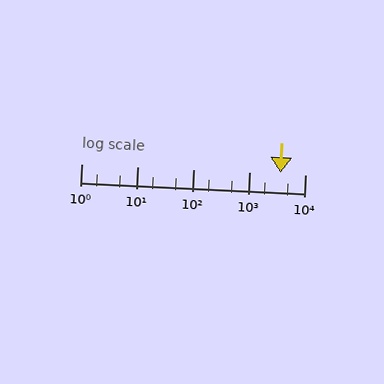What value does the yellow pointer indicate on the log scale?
The pointer indicates approximately 3700.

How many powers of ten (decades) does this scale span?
The scale spans 4 decades, from 1 to 10000.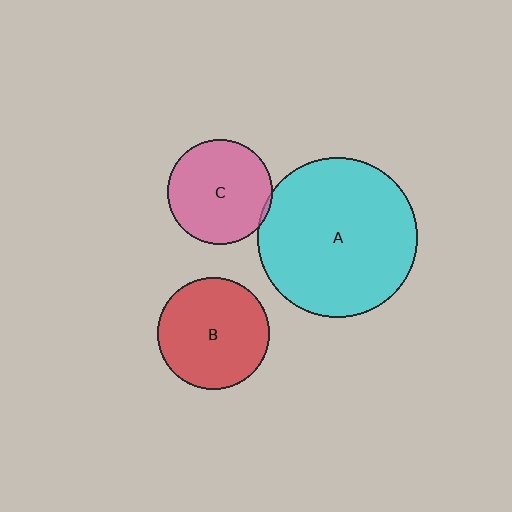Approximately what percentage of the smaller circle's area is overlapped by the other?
Approximately 5%.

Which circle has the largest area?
Circle A (cyan).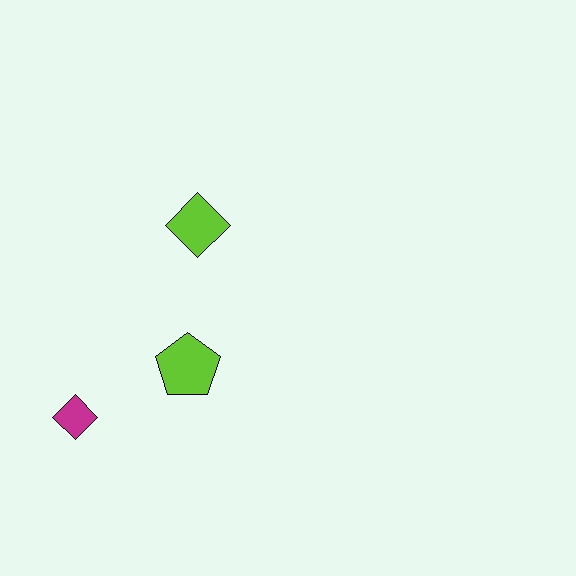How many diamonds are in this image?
There are 2 diamonds.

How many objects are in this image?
There are 3 objects.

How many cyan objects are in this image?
There are no cyan objects.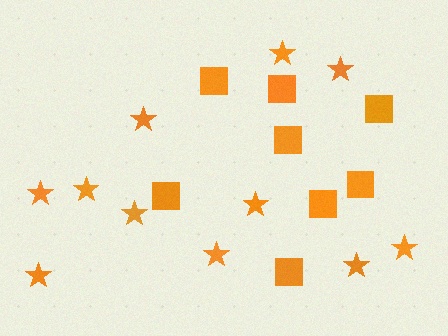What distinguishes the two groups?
There are 2 groups: one group of squares (8) and one group of stars (11).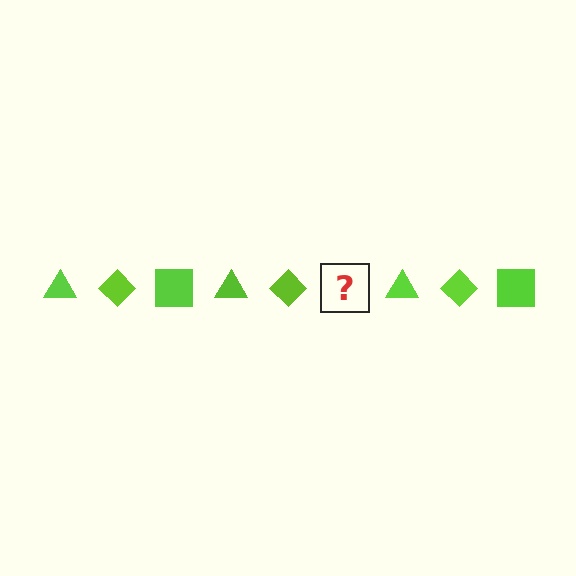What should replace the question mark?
The question mark should be replaced with a lime square.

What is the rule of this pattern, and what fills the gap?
The rule is that the pattern cycles through triangle, diamond, square shapes in lime. The gap should be filled with a lime square.